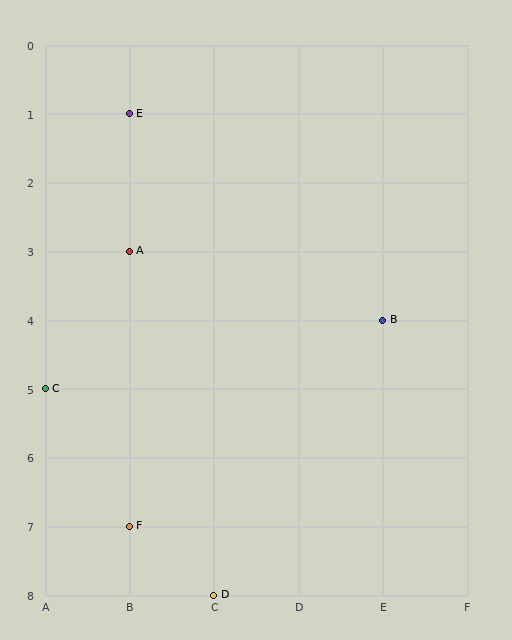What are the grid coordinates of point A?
Point A is at grid coordinates (B, 3).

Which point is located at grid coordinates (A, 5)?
Point C is at (A, 5).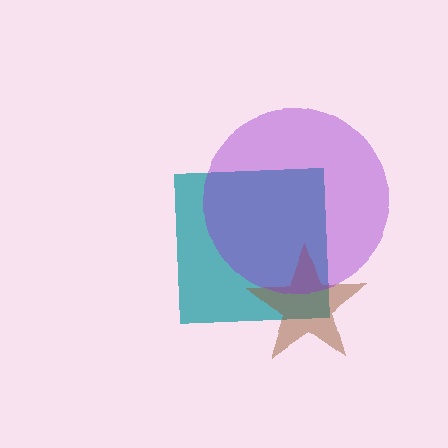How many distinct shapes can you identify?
There are 3 distinct shapes: a teal square, a brown star, a purple circle.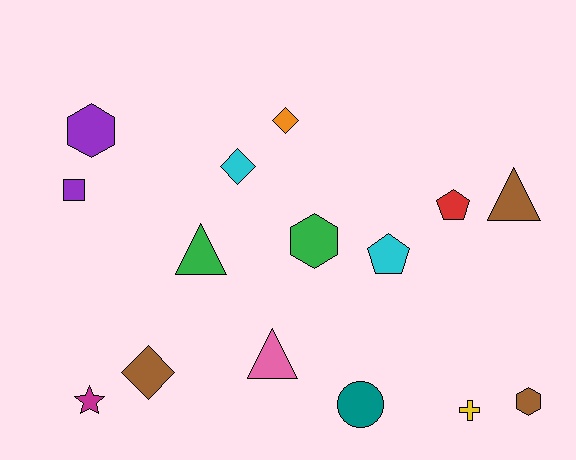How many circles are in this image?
There is 1 circle.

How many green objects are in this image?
There are 2 green objects.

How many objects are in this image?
There are 15 objects.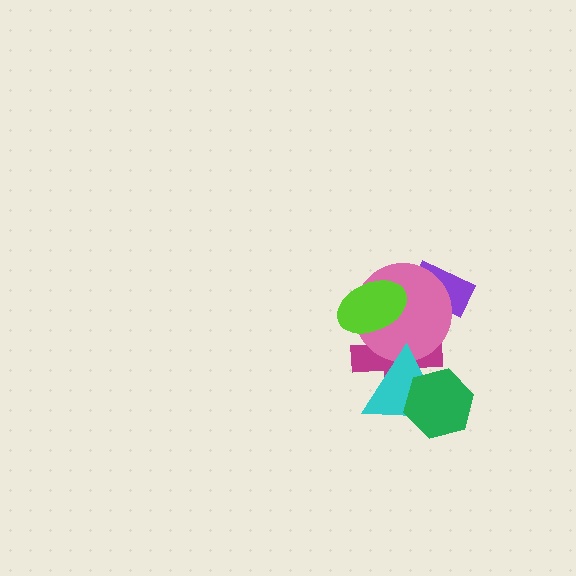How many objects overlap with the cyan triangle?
3 objects overlap with the cyan triangle.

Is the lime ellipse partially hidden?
No, no other shape covers it.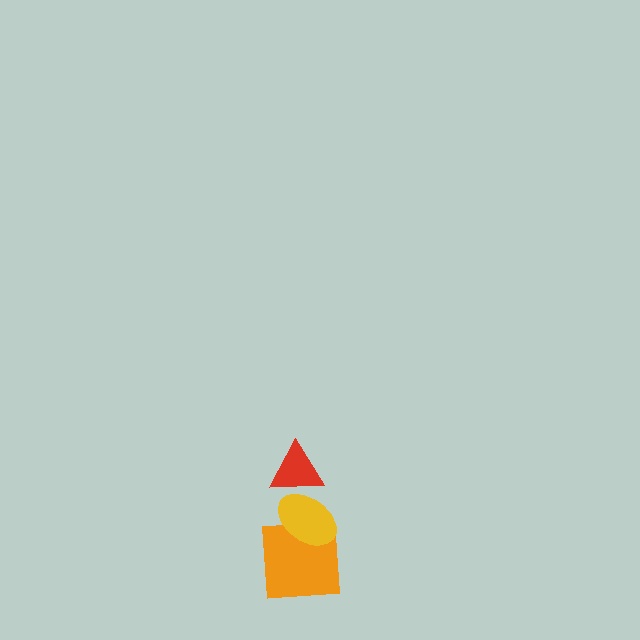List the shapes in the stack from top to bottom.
From top to bottom: the red triangle, the yellow ellipse, the orange square.